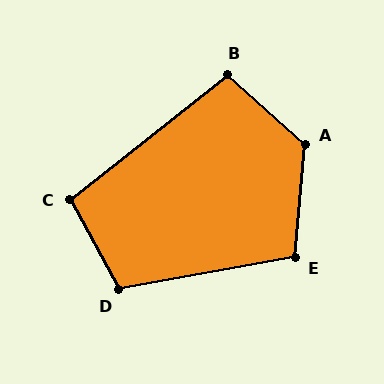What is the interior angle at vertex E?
Approximately 105 degrees (obtuse).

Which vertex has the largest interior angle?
A, at approximately 127 degrees.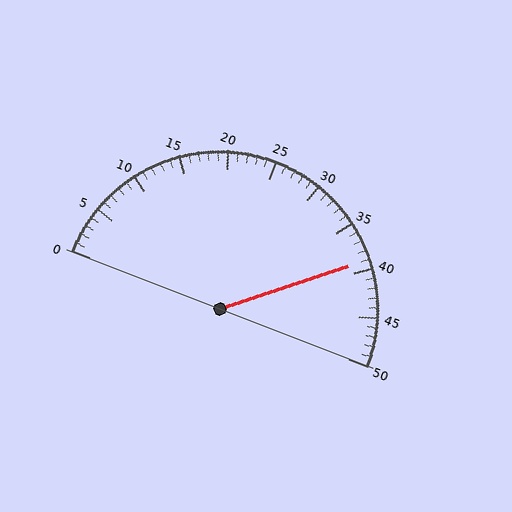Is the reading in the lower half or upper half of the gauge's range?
The reading is in the upper half of the range (0 to 50).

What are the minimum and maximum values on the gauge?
The gauge ranges from 0 to 50.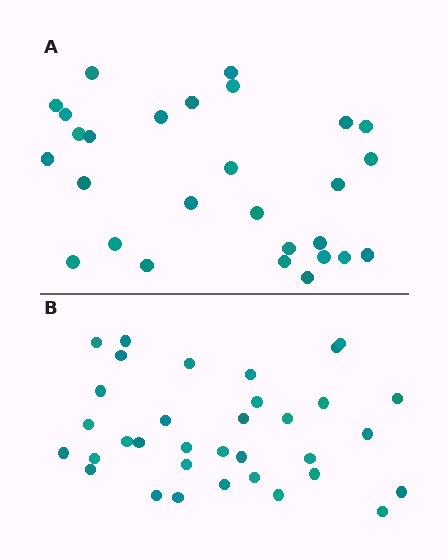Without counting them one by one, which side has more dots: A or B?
Region B (the bottom region) has more dots.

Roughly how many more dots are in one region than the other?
Region B has about 6 more dots than region A.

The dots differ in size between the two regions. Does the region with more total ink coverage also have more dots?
No. Region A has more total ink coverage because its dots are larger, but region B actually contains more individual dots. Total area can be misleading — the number of items is what matters here.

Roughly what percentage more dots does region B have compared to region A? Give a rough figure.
About 20% more.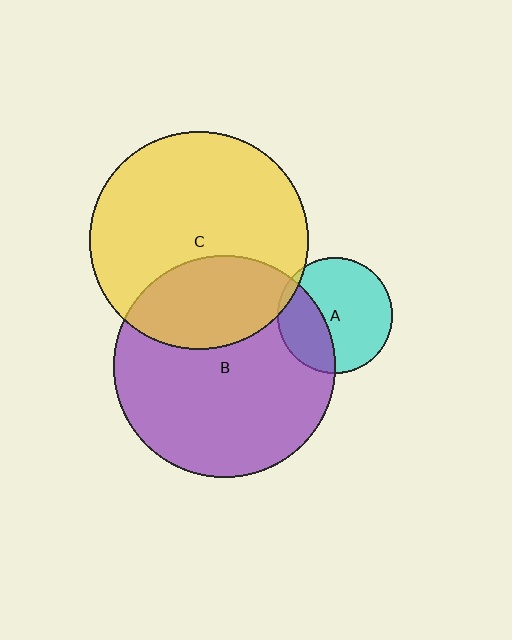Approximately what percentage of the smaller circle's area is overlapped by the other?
Approximately 30%.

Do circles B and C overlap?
Yes.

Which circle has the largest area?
Circle B (purple).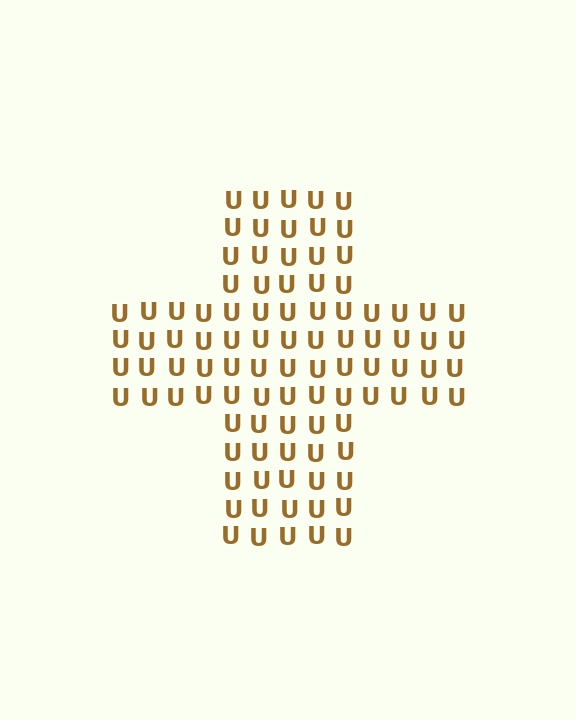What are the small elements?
The small elements are letter U's.